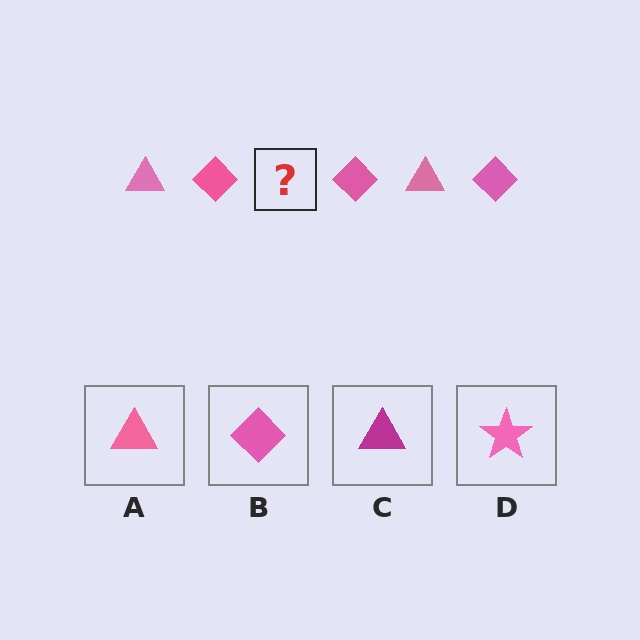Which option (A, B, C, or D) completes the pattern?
A.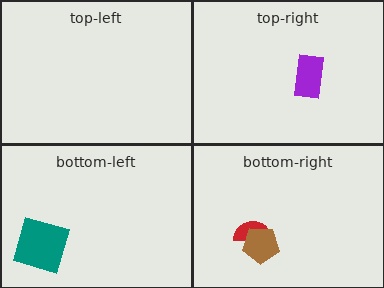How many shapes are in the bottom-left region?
1.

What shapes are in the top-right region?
The purple rectangle.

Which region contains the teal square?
The bottom-left region.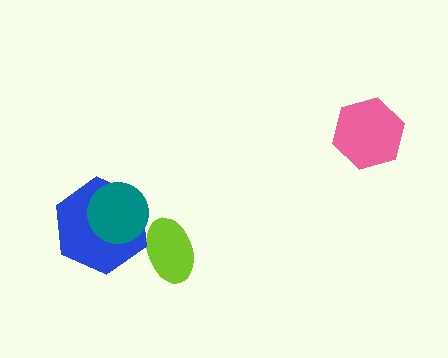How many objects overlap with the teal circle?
1 object overlaps with the teal circle.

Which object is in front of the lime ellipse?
The blue hexagon is in front of the lime ellipse.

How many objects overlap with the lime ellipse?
1 object overlaps with the lime ellipse.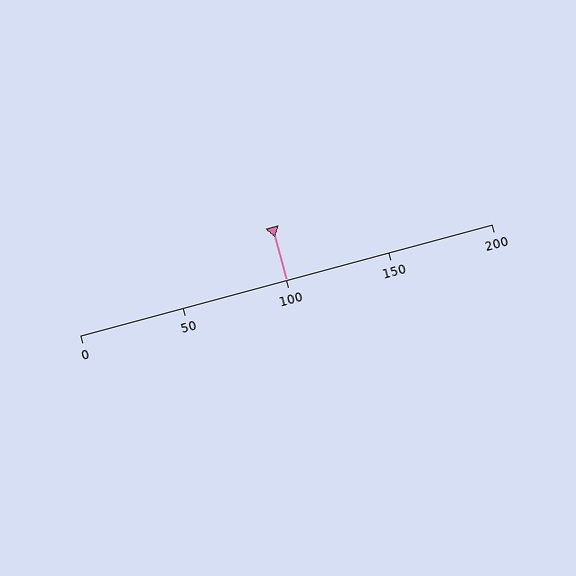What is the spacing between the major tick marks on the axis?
The major ticks are spaced 50 apart.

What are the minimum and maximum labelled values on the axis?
The axis runs from 0 to 200.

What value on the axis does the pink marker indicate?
The marker indicates approximately 100.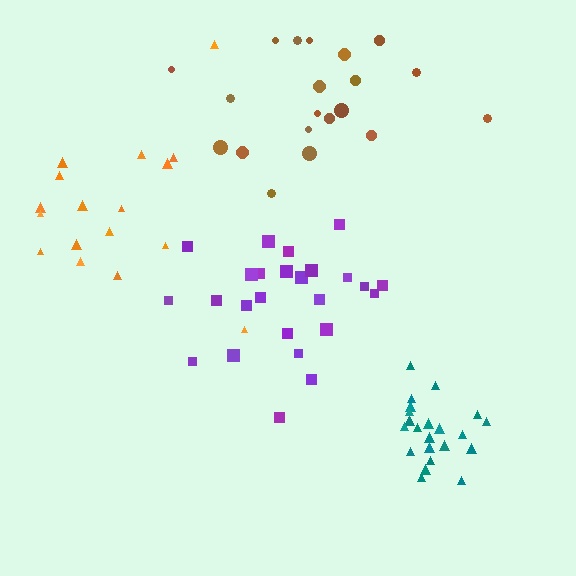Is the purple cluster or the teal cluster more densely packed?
Teal.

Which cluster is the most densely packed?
Teal.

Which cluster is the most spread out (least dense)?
Orange.